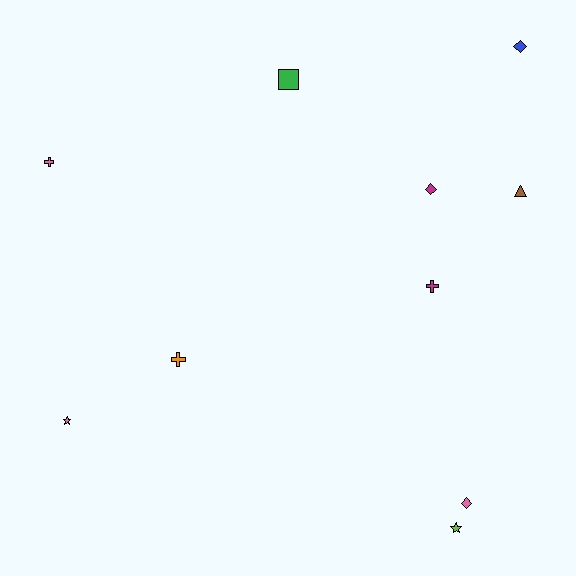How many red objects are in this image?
There are no red objects.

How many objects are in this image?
There are 10 objects.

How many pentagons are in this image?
There are no pentagons.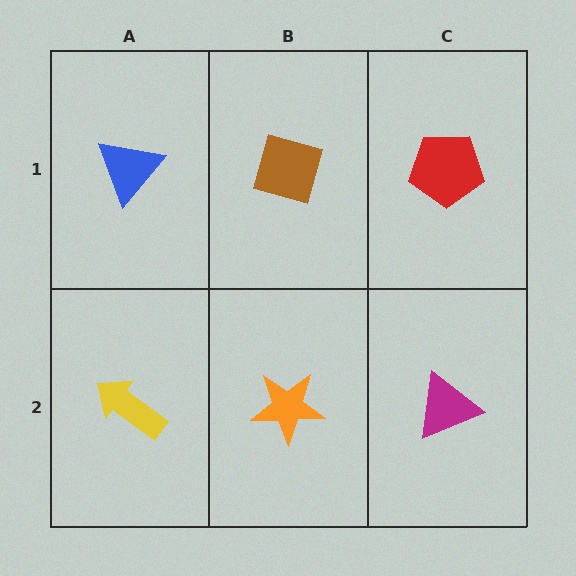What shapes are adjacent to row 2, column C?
A red pentagon (row 1, column C), an orange star (row 2, column B).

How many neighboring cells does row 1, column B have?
3.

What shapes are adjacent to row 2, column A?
A blue triangle (row 1, column A), an orange star (row 2, column B).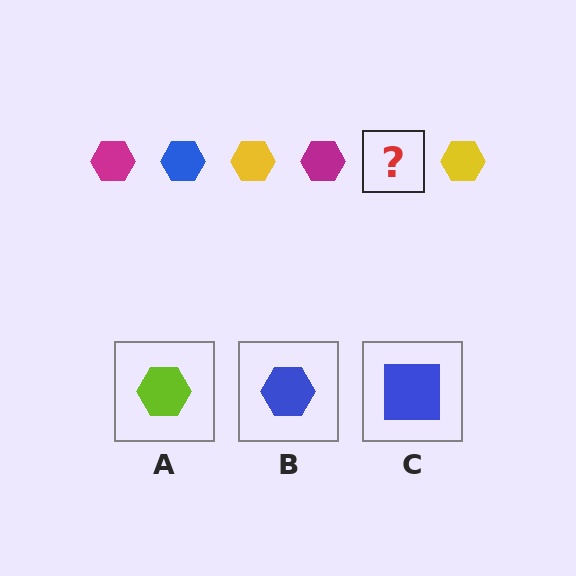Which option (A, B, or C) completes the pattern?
B.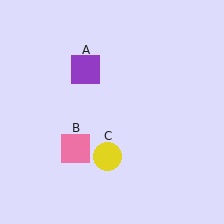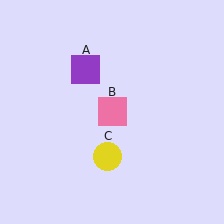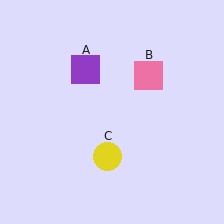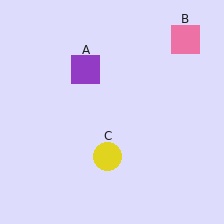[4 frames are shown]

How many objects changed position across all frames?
1 object changed position: pink square (object B).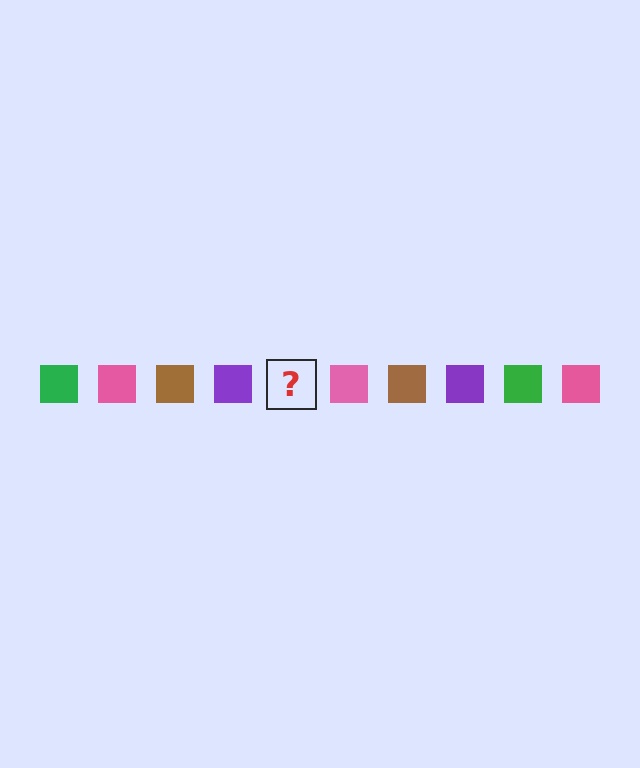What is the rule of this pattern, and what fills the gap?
The rule is that the pattern cycles through green, pink, brown, purple squares. The gap should be filled with a green square.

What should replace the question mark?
The question mark should be replaced with a green square.